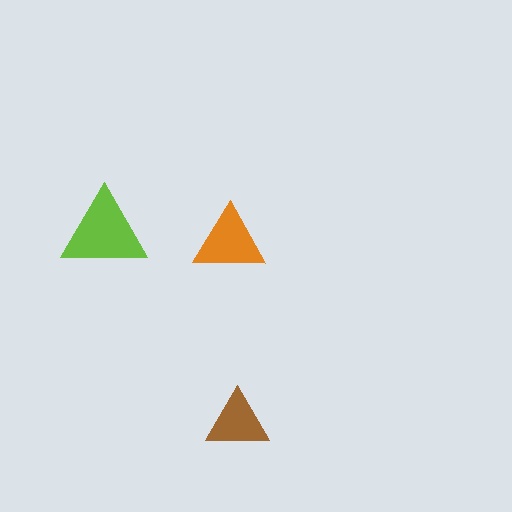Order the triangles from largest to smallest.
the lime one, the orange one, the brown one.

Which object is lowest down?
The brown triangle is bottommost.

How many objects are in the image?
There are 3 objects in the image.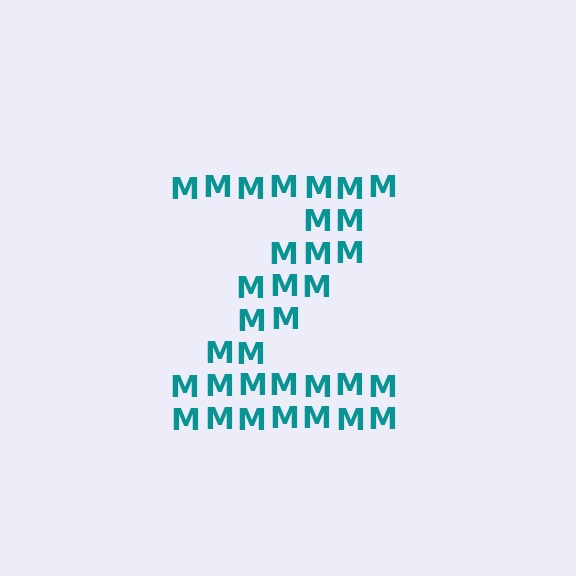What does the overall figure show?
The overall figure shows the letter Z.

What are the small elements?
The small elements are letter M's.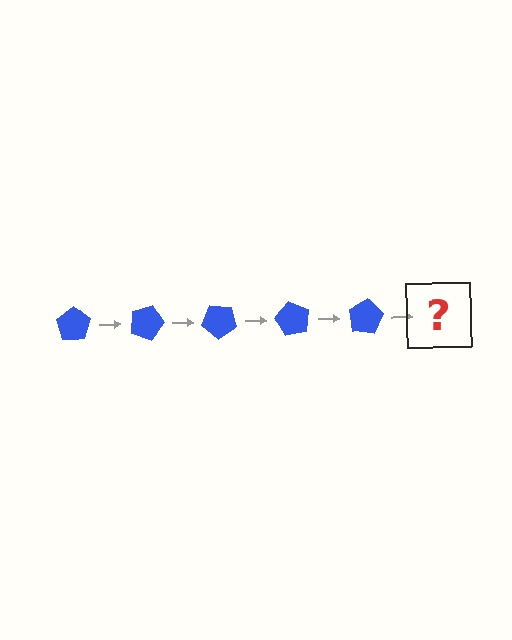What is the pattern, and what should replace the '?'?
The pattern is that the pentagon rotates 20 degrees each step. The '?' should be a blue pentagon rotated 100 degrees.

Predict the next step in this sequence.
The next step is a blue pentagon rotated 100 degrees.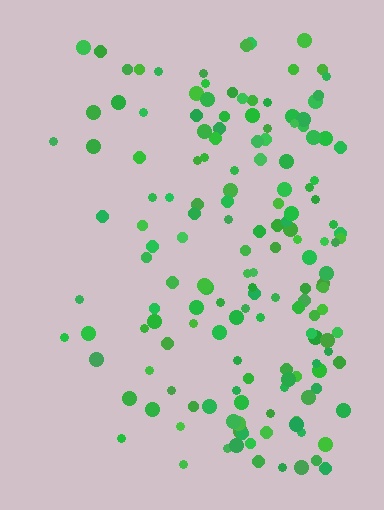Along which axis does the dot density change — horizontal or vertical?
Horizontal.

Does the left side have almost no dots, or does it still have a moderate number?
Still a moderate number, just noticeably fewer than the right.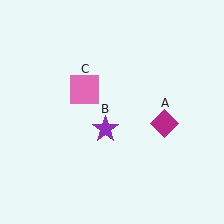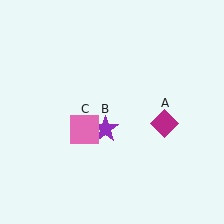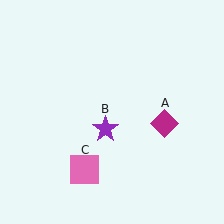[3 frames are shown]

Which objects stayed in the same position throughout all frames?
Magenta diamond (object A) and purple star (object B) remained stationary.